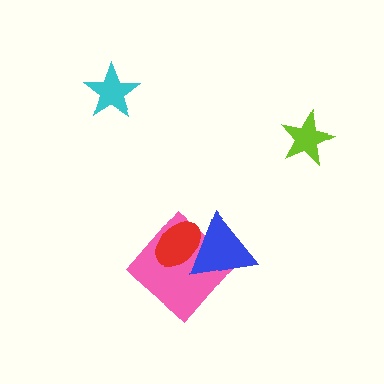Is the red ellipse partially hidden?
Yes, it is partially covered by another shape.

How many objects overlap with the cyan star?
0 objects overlap with the cyan star.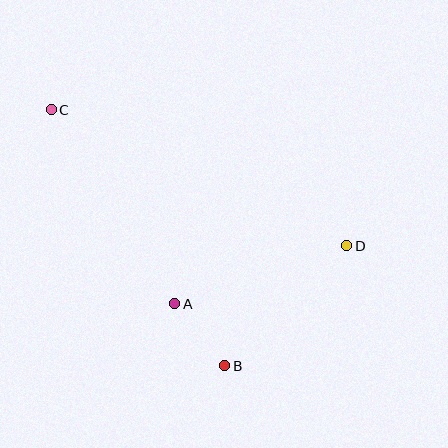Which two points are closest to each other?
Points A and B are closest to each other.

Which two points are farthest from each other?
Points C and D are farthest from each other.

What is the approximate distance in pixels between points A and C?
The distance between A and C is approximately 230 pixels.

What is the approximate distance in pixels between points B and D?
The distance between B and D is approximately 171 pixels.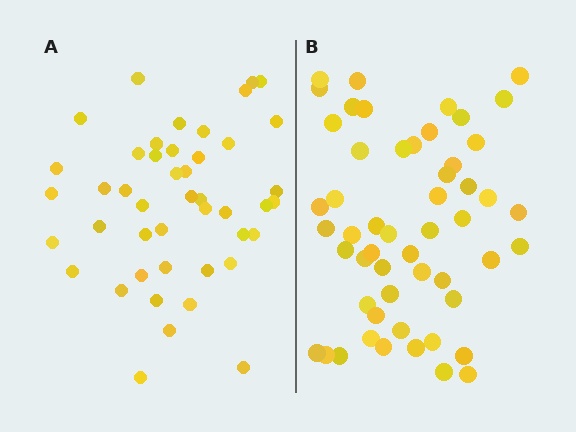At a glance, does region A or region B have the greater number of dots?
Region B (the right region) has more dots.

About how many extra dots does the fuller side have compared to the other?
Region B has roughly 8 or so more dots than region A.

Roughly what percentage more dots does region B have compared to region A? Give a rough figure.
About 20% more.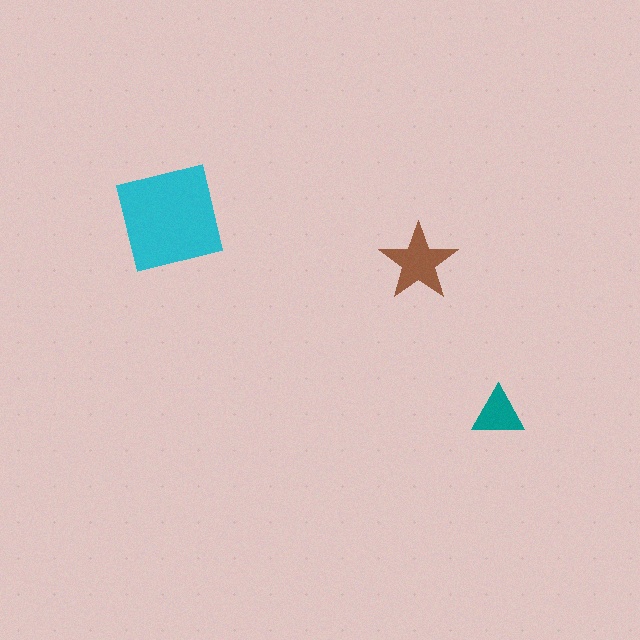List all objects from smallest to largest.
The teal triangle, the brown star, the cyan square.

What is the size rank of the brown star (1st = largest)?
2nd.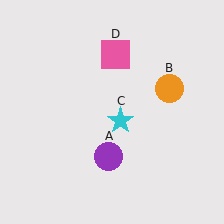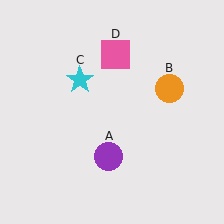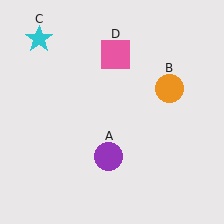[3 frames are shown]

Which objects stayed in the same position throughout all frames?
Purple circle (object A) and orange circle (object B) and pink square (object D) remained stationary.